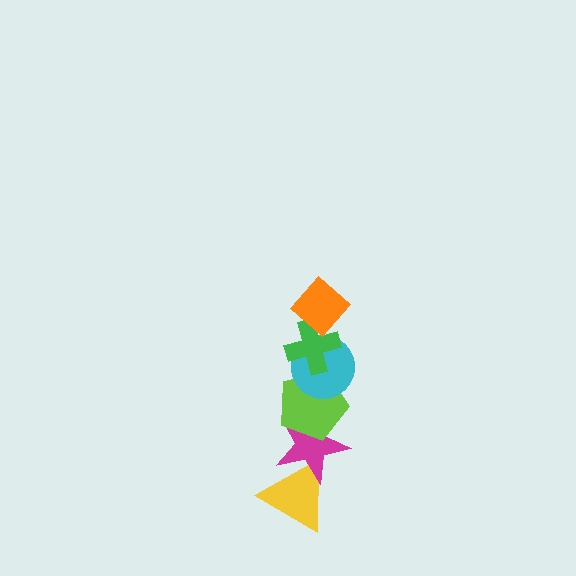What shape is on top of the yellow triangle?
The magenta star is on top of the yellow triangle.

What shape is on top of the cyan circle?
The green cross is on top of the cyan circle.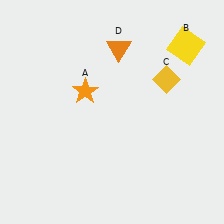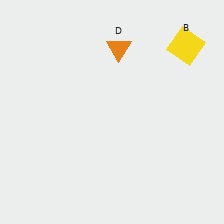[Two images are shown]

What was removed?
The orange star (A), the yellow diamond (C) were removed in Image 2.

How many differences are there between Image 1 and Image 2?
There are 2 differences between the two images.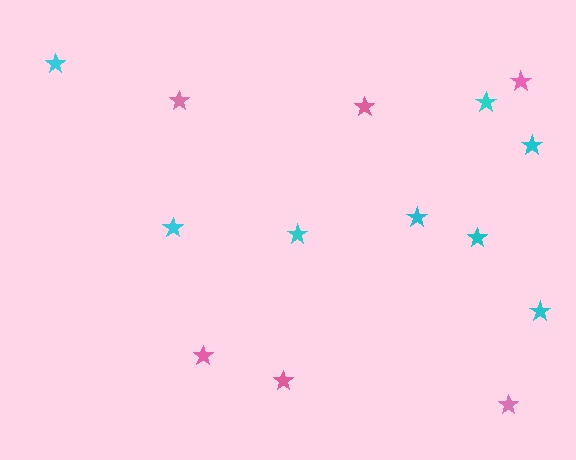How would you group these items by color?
There are 2 groups: one group of cyan stars (8) and one group of pink stars (6).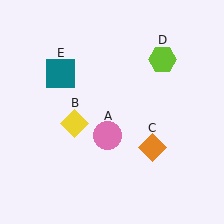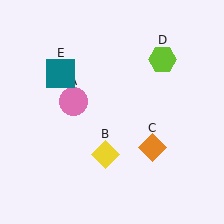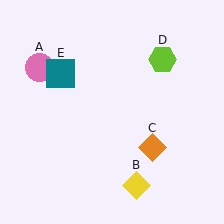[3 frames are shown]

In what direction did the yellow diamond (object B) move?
The yellow diamond (object B) moved down and to the right.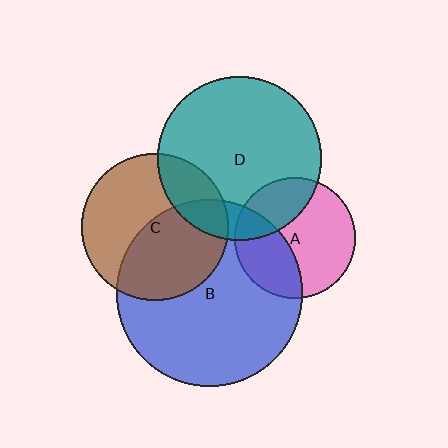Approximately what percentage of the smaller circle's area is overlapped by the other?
Approximately 30%.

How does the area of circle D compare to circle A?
Approximately 1.8 times.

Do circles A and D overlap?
Yes.